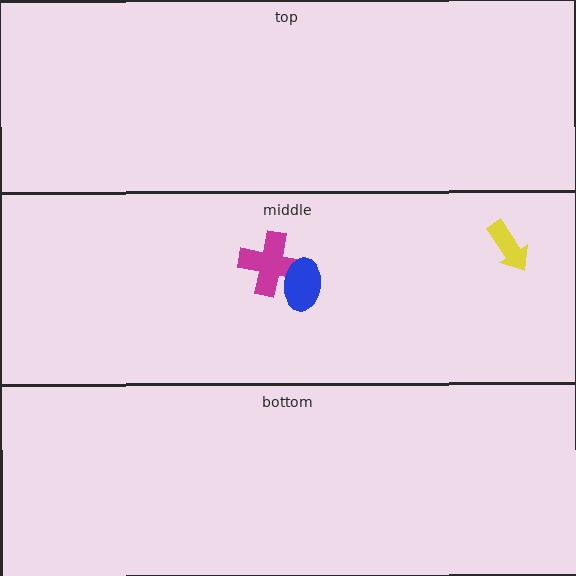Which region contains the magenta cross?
The middle region.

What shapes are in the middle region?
The yellow arrow, the magenta cross, the blue ellipse.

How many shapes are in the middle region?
3.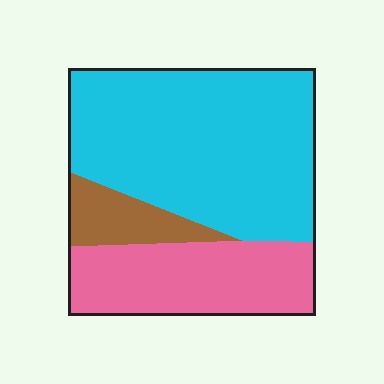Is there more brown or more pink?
Pink.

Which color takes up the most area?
Cyan, at roughly 60%.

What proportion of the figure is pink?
Pink covers 29% of the figure.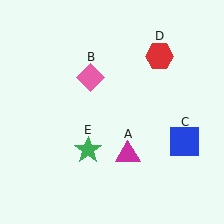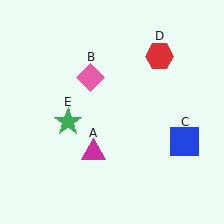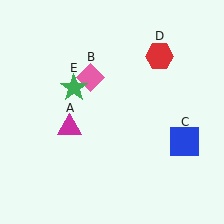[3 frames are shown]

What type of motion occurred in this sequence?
The magenta triangle (object A), green star (object E) rotated clockwise around the center of the scene.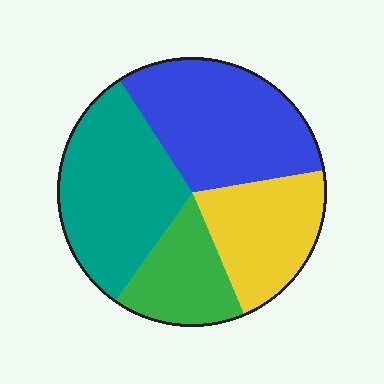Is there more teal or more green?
Teal.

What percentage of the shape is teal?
Teal takes up about one third (1/3) of the shape.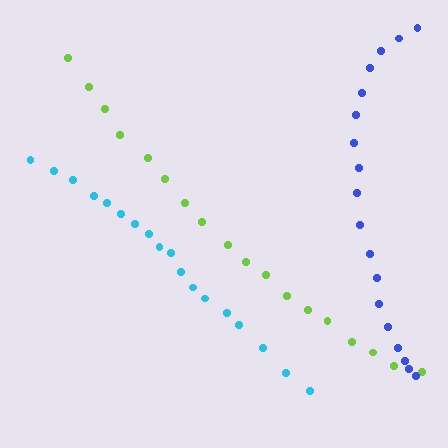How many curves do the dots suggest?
There are 3 distinct paths.